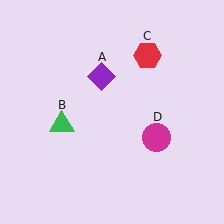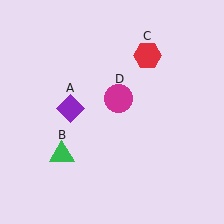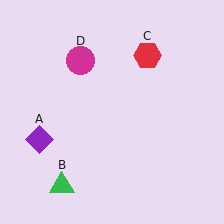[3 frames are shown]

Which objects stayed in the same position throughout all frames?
Red hexagon (object C) remained stationary.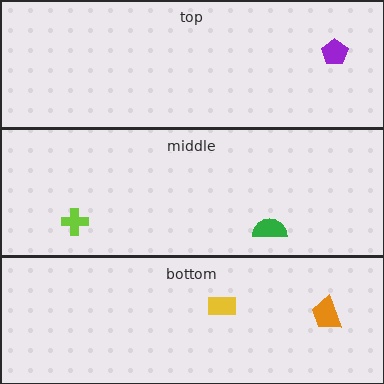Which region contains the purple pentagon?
The top region.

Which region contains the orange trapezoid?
The bottom region.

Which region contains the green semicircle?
The middle region.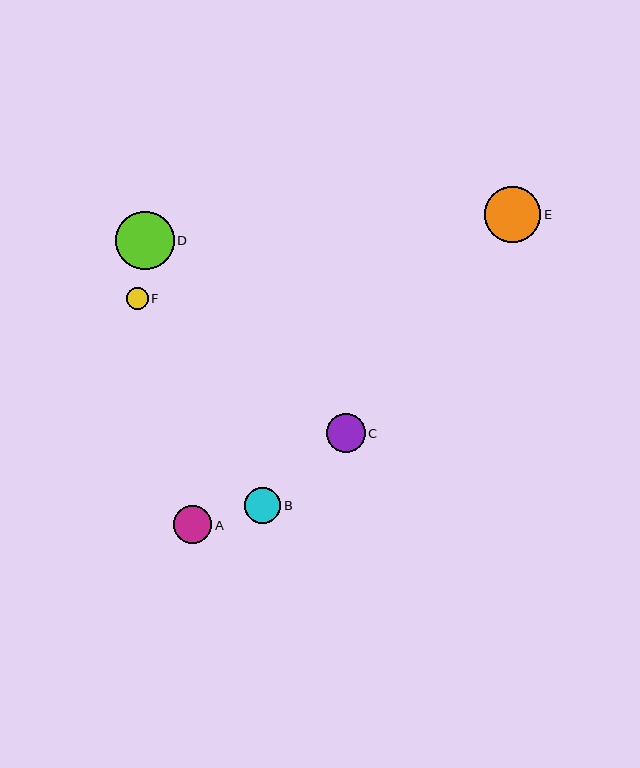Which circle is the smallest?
Circle F is the smallest with a size of approximately 22 pixels.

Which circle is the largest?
Circle D is the largest with a size of approximately 58 pixels.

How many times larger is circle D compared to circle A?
Circle D is approximately 1.5 times the size of circle A.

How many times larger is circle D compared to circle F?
Circle D is approximately 2.7 times the size of circle F.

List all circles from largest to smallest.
From largest to smallest: D, E, C, A, B, F.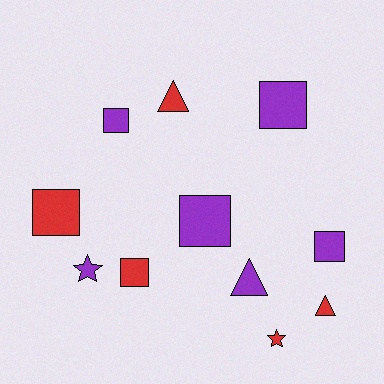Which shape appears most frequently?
Square, with 6 objects.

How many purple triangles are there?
There is 1 purple triangle.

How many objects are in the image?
There are 11 objects.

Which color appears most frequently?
Purple, with 6 objects.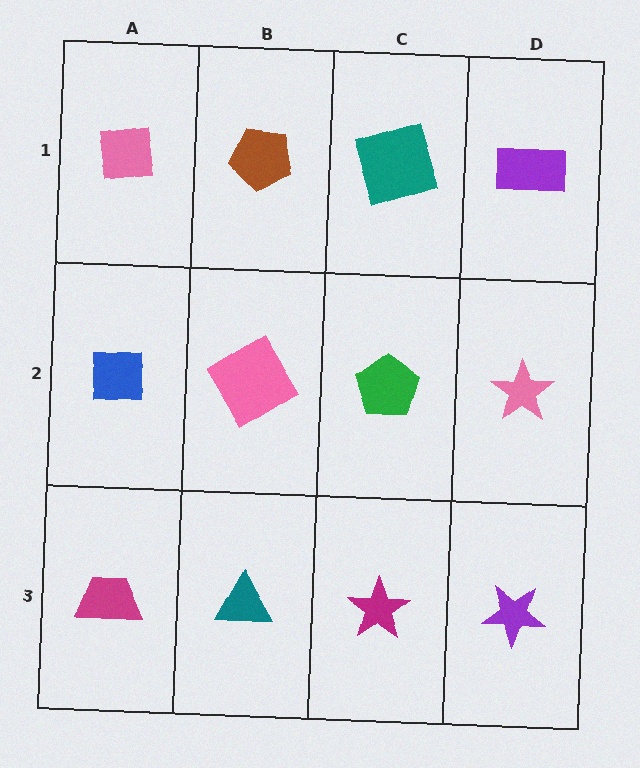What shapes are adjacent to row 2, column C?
A teal square (row 1, column C), a magenta star (row 3, column C), a pink diamond (row 2, column B), a pink star (row 2, column D).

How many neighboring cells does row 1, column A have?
2.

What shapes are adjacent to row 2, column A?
A pink square (row 1, column A), a magenta trapezoid (row 3, column A), a pink diamond (row 2, column B).